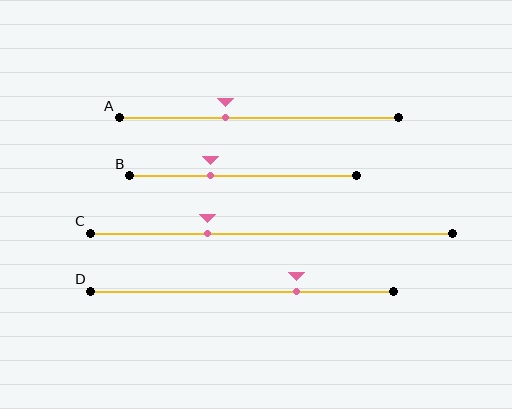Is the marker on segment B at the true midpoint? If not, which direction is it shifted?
No, the marker on segment B is shifted to the left by about 14% of the segment length.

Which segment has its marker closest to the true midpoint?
Segment A has its marker closest to the true midpoint.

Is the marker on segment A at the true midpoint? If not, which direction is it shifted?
No, the marker on segment A is shifted to the left by about 12% of the segment length.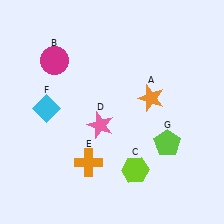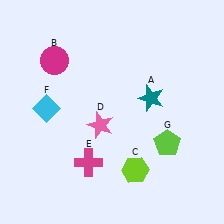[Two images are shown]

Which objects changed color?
A changed from orange to teal. E changed from orange to magenta.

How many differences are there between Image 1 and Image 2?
There are 2 differences between the two images.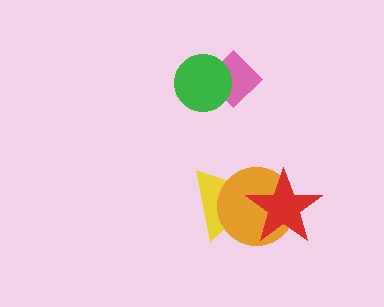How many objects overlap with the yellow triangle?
2 objects overlap with the yellow triangle.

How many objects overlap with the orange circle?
2 objects overlap with the orange circle.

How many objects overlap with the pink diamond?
1 object overlaps with the pink diamond.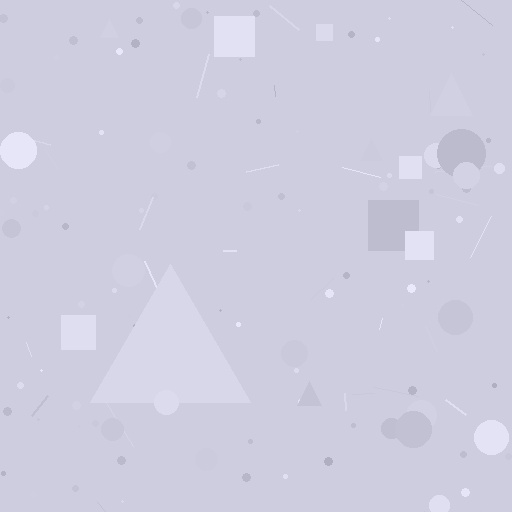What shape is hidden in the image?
A triangle is hidden in the image.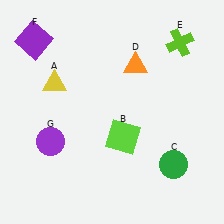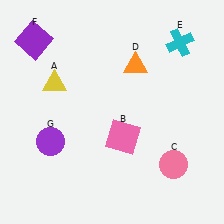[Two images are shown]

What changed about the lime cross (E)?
In Image 1, E is lime. In Image 2, it changed to cyan.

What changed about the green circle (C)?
In Image 1, C is green. In Image 2, it changed to pink.